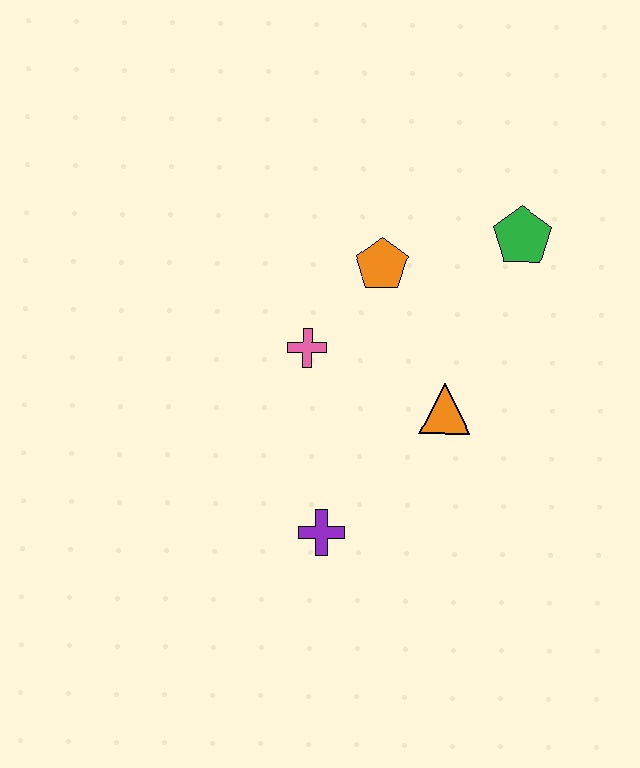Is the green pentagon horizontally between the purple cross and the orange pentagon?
No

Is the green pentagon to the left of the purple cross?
No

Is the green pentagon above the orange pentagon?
Yes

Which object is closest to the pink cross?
The orange pentagon is closest to the pink cross.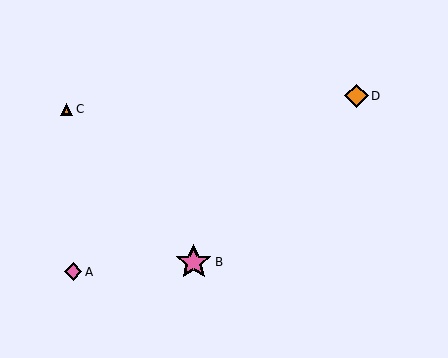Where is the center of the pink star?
The center of the pink star is at (194, 262).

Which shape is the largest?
The pink star (labeled B) is the largest.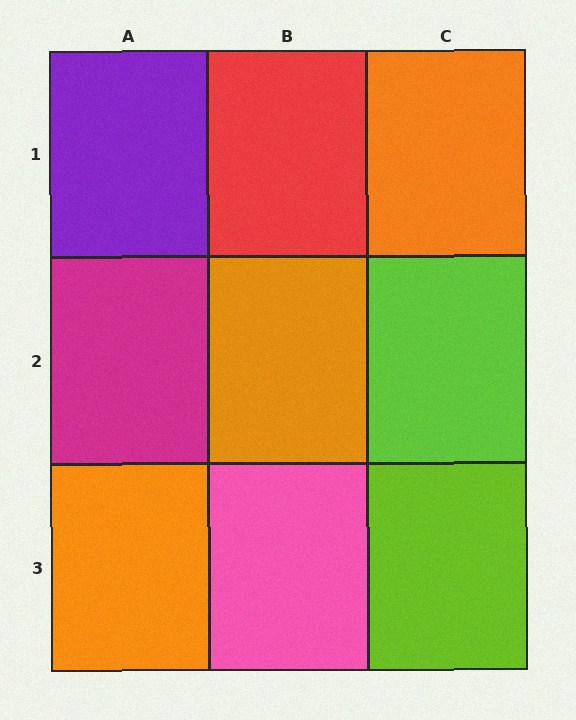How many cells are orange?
3 cells are orange.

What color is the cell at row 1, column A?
Purple.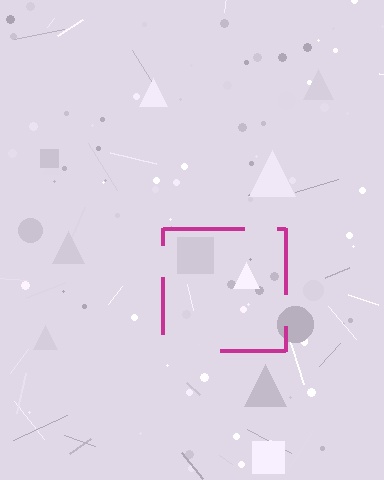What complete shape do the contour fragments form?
The contour fragments form a square.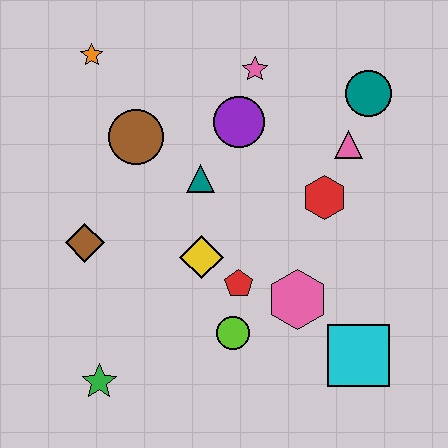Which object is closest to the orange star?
The brown circle is closest to the orange star.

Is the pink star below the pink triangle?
No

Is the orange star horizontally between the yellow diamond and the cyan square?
No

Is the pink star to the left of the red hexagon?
Yes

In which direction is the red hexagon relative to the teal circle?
The red hexagon is below the teal circle.